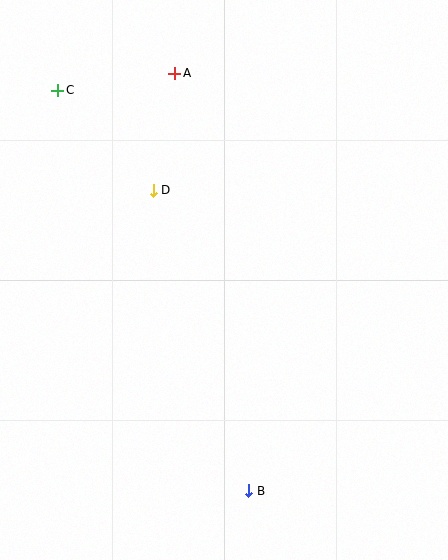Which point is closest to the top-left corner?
Point C is closest to the top-left corner.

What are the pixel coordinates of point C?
Point C is at (58, 90).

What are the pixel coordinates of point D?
Point D is at (153, 190).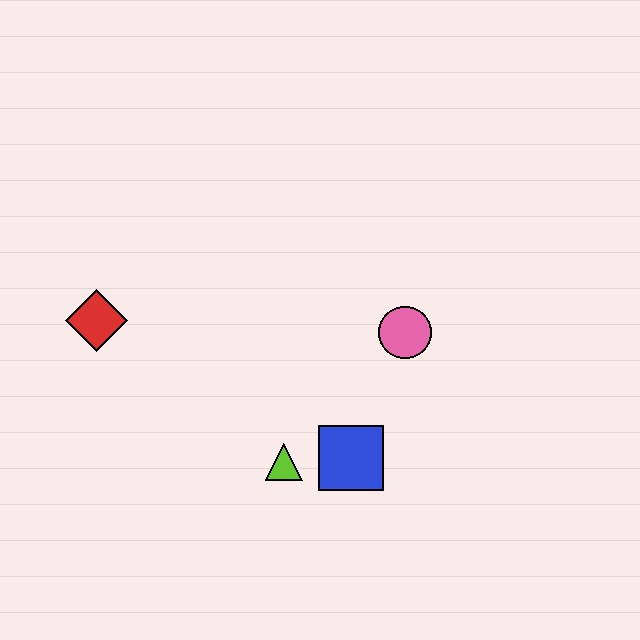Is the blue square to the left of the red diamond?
No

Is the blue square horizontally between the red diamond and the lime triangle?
No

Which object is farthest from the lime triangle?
The red diamond is farthest from the lime triangle.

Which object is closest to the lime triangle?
The blue square is closest to the lime triangle.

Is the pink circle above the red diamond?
No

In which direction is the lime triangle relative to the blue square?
The lime triangle is to the left of the blue square.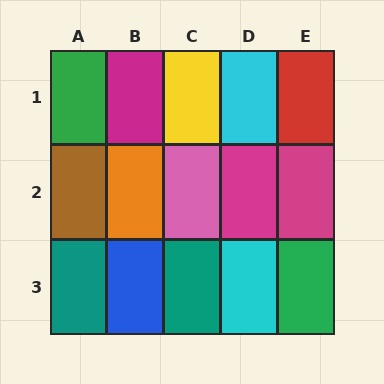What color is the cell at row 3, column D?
Cyan.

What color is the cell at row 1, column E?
Red.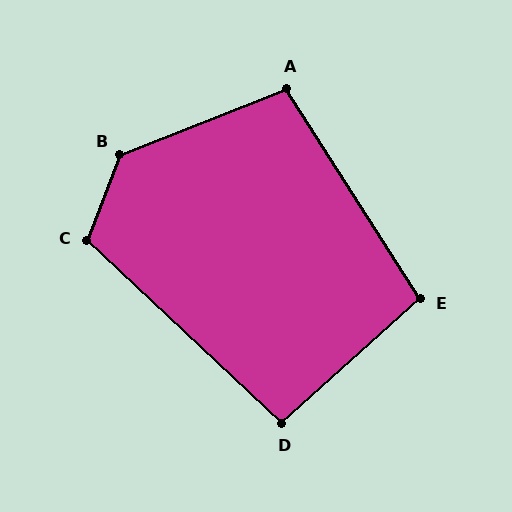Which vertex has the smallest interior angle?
D, at approximately 95 degrees.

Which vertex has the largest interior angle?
B, at approximately 132 degrees.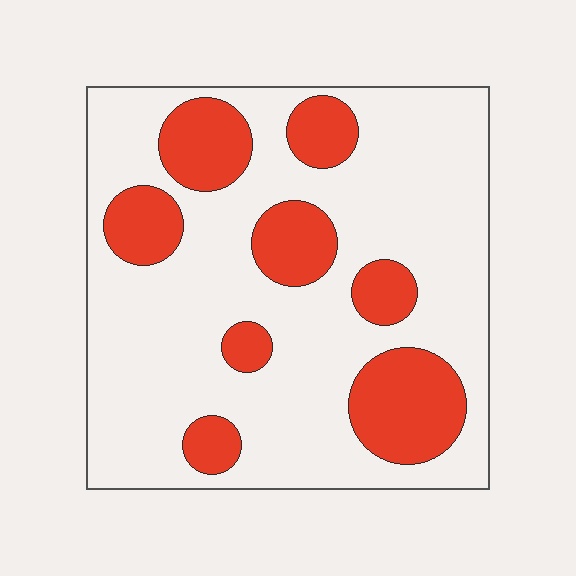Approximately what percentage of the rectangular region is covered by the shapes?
Approximately 25%.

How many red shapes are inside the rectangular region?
8.